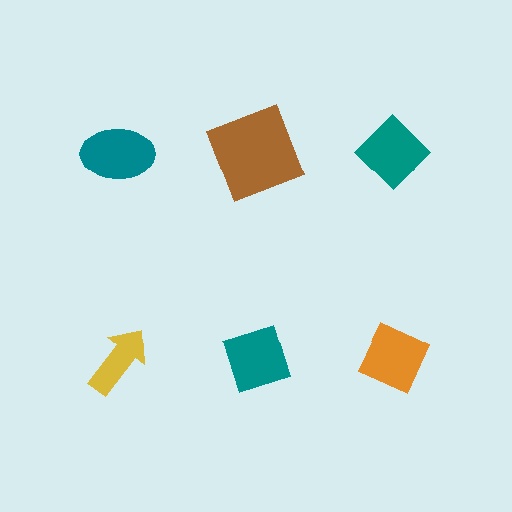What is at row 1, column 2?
A brown square.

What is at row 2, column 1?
A yellow arrow.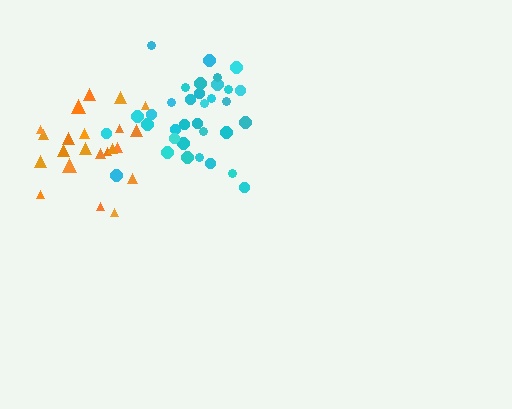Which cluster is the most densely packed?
Cyan.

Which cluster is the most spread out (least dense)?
Orange.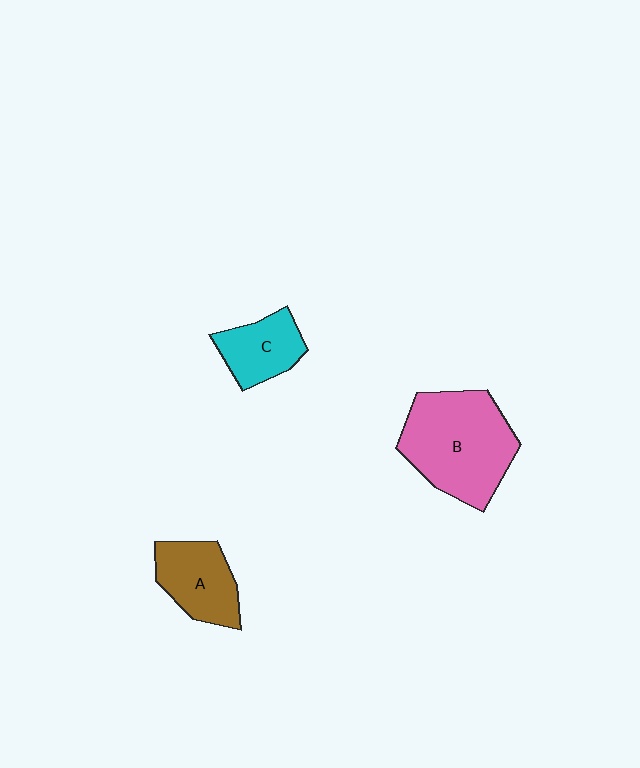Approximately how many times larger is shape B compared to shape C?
Approximately 2.1 times.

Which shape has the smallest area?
Shape C (cyan).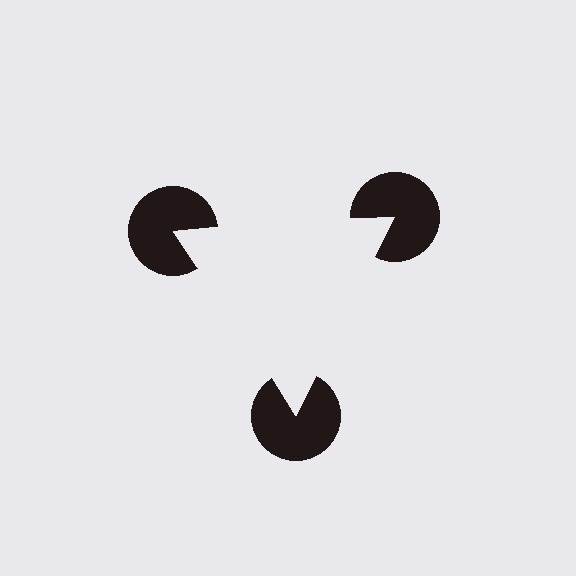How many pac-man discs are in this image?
There are 3 — one at each vertex of the illusory triangle.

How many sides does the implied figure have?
3 sides.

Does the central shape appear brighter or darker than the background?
It typically appears slightly brighter than the background, even though no actual brightness change is drawn.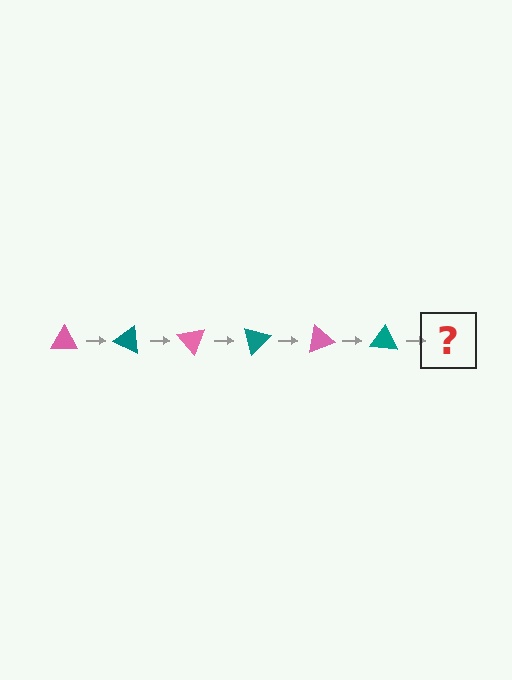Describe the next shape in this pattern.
It should be a pink triangle, rotated 150 degrees from the start.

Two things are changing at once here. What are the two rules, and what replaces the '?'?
The two rules are that it rotates 25 degrees each step and the color cycles through pink and teal. The '?' should be a pink triangle, rotated 150 degrees from the start.